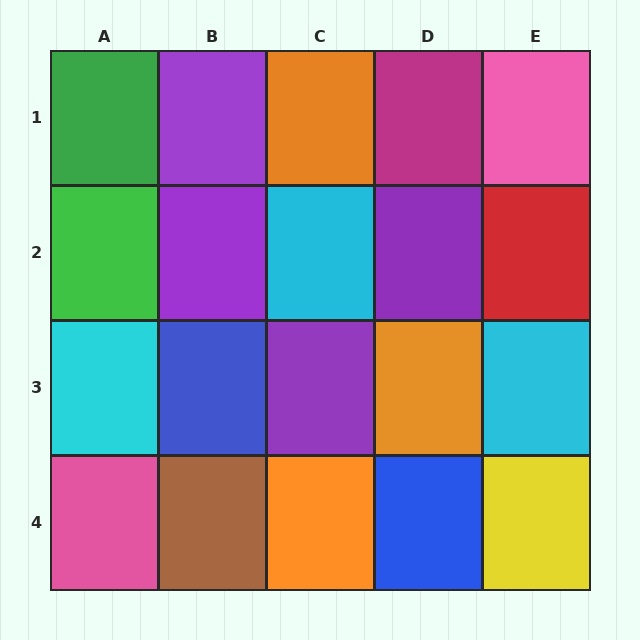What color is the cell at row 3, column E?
Cyan.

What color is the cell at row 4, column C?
Orange.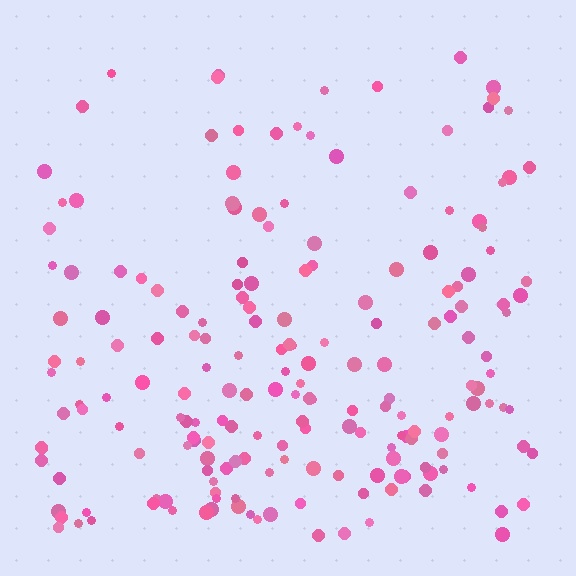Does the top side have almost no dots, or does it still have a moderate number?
Still a moderate number, just noticeably fewer than the bottom.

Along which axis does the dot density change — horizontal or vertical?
Vertical.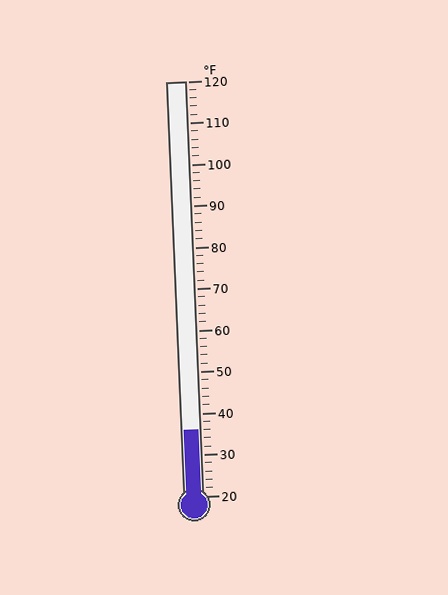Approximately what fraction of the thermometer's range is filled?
The thermometer is filled to approximately 15% of its range.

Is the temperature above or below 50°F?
The temperature is below 50°F.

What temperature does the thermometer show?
The thermometer shows approximately 36°F.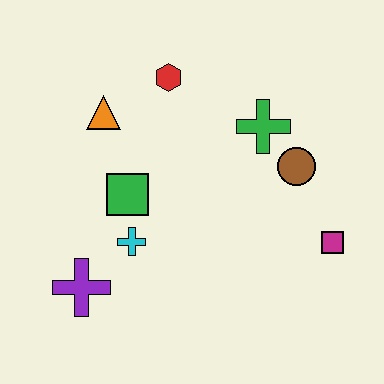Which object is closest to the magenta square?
The brown circle is closest to the magenta square.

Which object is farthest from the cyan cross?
The magenta square is farthest from the cyan cross.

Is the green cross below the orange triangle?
Yes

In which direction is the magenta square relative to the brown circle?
The magenta square is below the brown circle.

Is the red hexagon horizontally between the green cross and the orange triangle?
Yes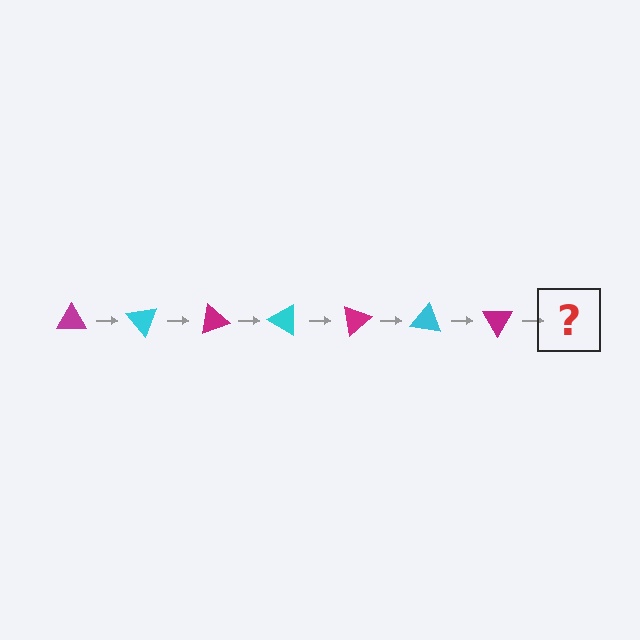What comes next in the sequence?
The next element should be a cyan triangle, rotated 350 degrees from the start.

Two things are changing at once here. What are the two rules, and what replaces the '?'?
The two rules are that it rotates 50 degrees each step and the color cycles through magenta and cyan. The '?' should be a cyan triangle, rotated 350 degrees from the start.